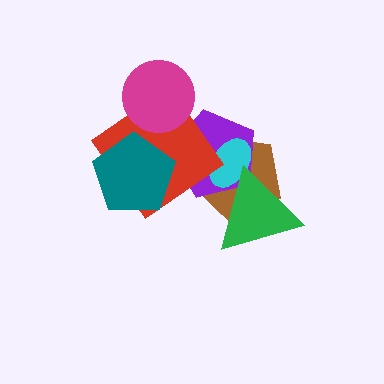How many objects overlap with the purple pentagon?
4 objects overlap with the purple pentagon.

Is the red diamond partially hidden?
Yes, it is partially covered by another shape.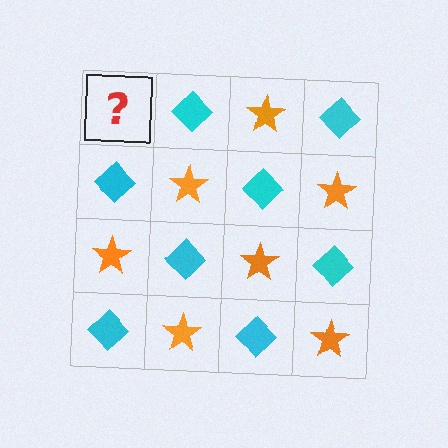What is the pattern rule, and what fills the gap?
The rule is that it alternates orange star and cyan diamond in a checkerboard pattern. The gap should be filled with an orange star.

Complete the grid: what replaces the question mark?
The question mark should be replaced with an orange star.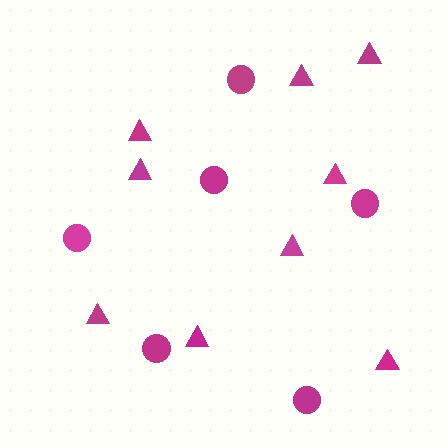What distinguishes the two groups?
There are 2 groups: one group of circles (6) and one group of triangles (9).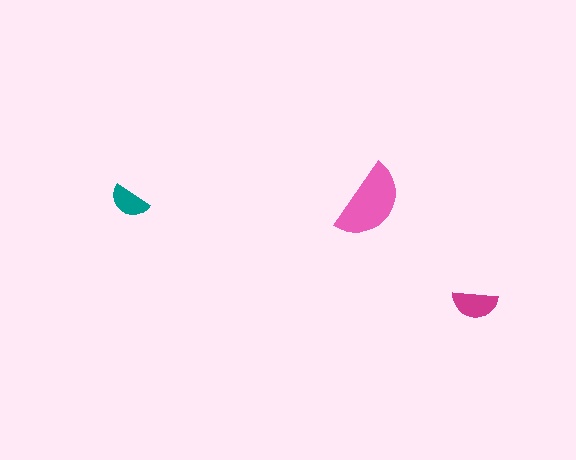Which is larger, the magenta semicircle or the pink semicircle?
The pink one.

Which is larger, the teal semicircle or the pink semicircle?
The pink one.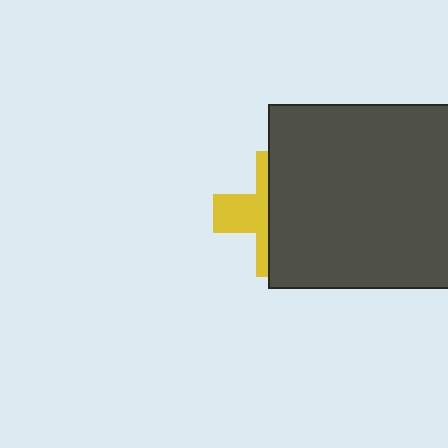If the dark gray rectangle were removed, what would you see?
You would see the complete yellow cross.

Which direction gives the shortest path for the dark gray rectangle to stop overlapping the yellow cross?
Moving right gives the shortest separation.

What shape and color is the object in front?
The object in front is a dark gray rectangle.